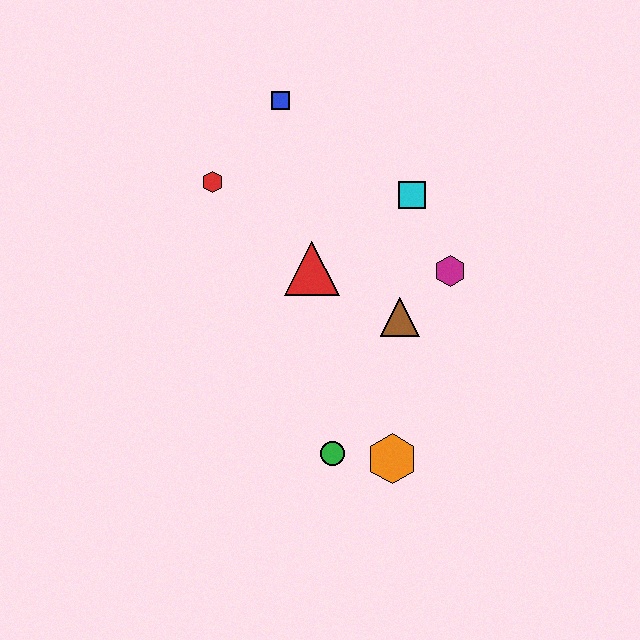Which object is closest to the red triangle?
The brown triangle is closest to the red triangle.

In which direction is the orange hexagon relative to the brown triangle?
The orange hexagon is below the brown triangle.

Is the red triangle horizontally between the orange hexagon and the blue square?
Yes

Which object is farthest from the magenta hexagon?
The red hexagon is farthest from the magenta hexagon.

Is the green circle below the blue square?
Yes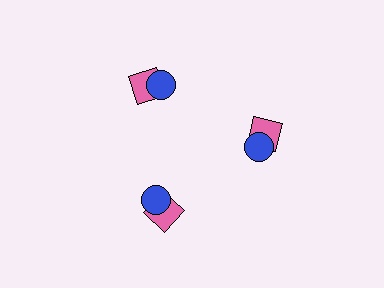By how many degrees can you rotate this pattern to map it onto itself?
The pattern maps onto itself every 120 degrees of rotation.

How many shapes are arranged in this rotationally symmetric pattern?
There are 6 shapes, arranged in 3 groups of 2.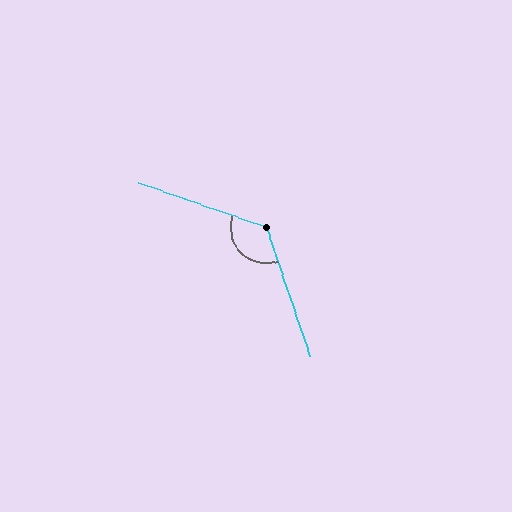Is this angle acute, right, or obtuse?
It is obtuse.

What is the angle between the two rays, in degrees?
Approximately 128 degrees.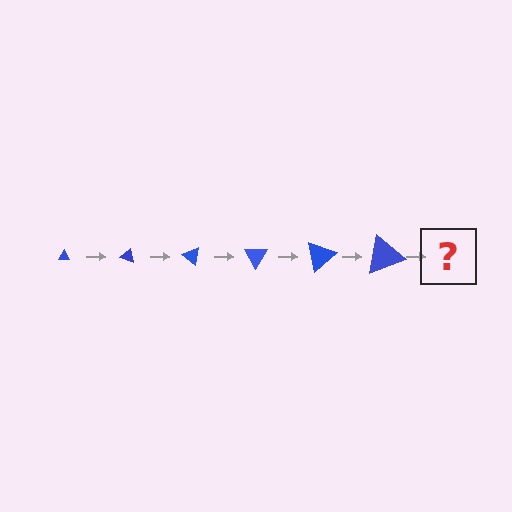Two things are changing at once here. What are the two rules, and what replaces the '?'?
The two rules are that the triangle grows larger each step and it rotates 20 degrees each step. The '?' should be a triangle, larger than the previous one and rotated 120 degrees from the start.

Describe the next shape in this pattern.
It should be a triangle, larger than the previous one and rotated 120 degrees from the start.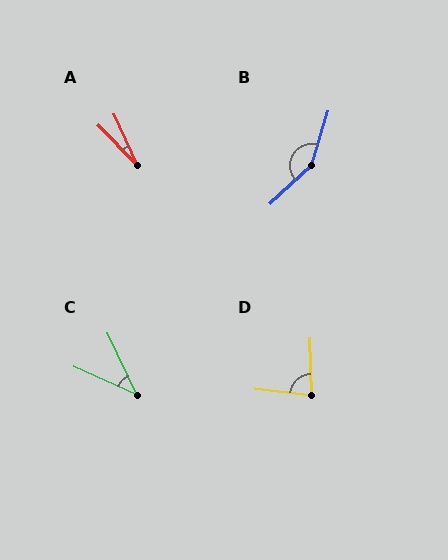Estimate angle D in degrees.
Approximately 82 degrees.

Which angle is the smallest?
A, at approximately 20 degrees.